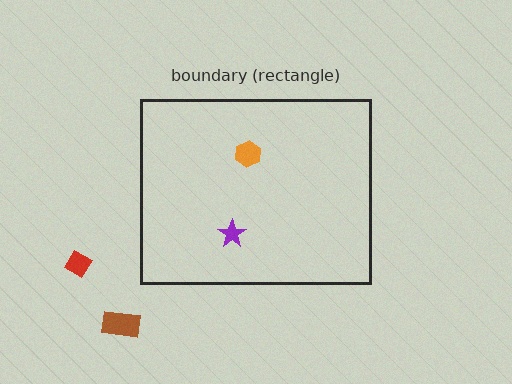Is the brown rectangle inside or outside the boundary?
Outside.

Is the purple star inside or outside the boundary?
Inside.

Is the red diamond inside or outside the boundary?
Outside.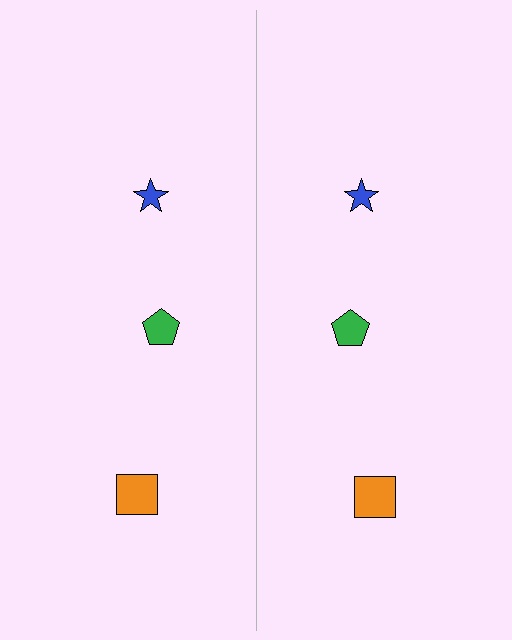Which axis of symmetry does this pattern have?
The pattern has a vertical axis of symmetry running through the center of the image.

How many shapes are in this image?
There are 6 shapes in this image.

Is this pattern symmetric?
Yes, this pattern has bilateral (reflection) symmetry.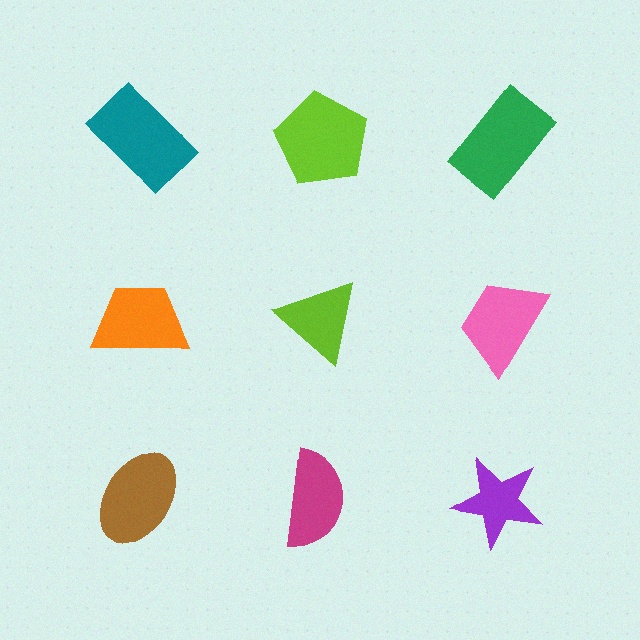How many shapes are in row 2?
3 shapes.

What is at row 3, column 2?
A magenta semicircle.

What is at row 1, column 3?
A green rectangle.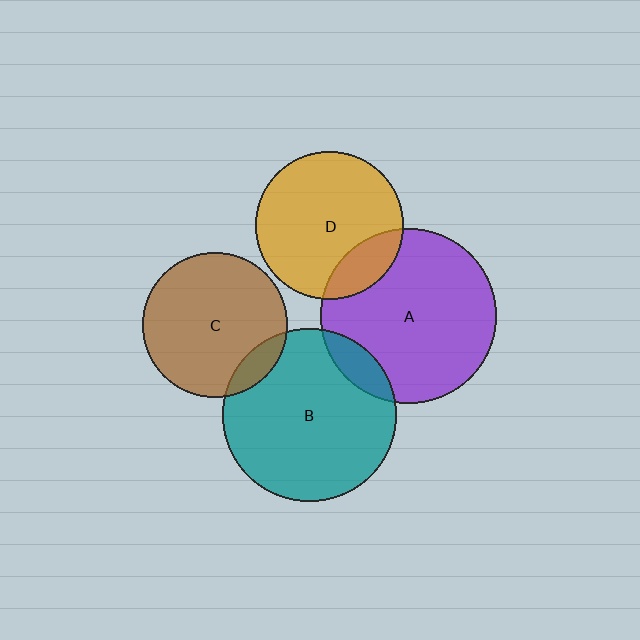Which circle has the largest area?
Circle A (purple).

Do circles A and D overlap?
Yes.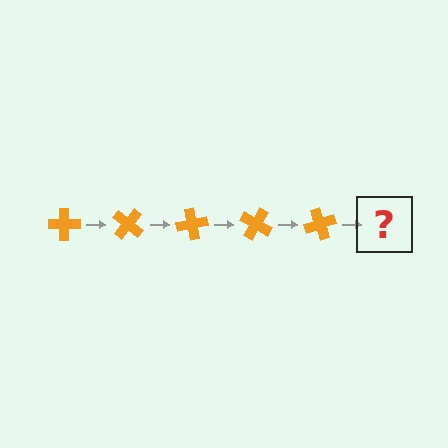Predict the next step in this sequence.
The next step is an orange cross rotated 200 degrees.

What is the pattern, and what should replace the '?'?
The pattern is that the cross rotates 40 degrees each step. The '?' should be an orange cross rotated 200 degrees.